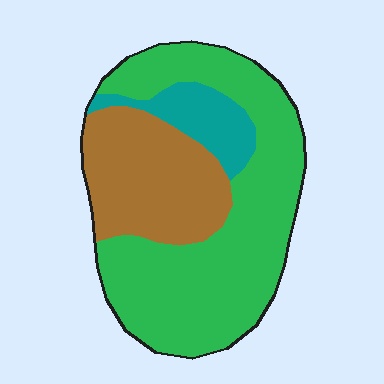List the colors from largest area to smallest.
From largest to smallest: green, brown, teal.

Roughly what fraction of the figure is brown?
Brown takes up about one quarter (1/4) of the figure.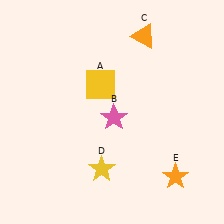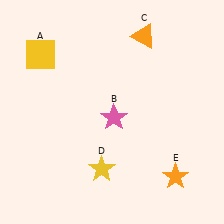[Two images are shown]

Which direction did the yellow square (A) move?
The yellow square (A) moved left.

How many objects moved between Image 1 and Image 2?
1 object moved between the two images.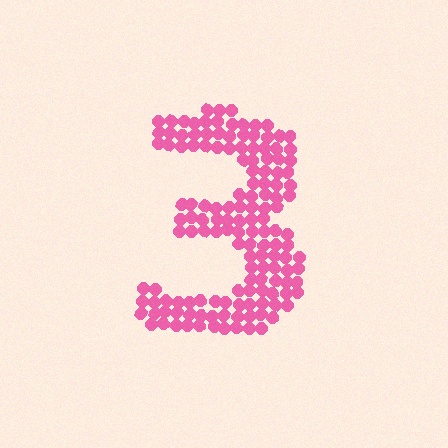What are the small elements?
The small elements are circles.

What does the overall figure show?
The overall figure shows the digit 3.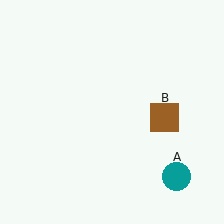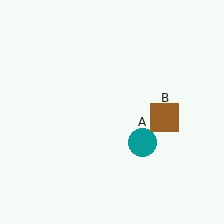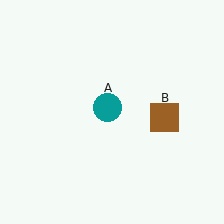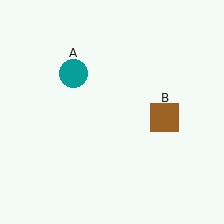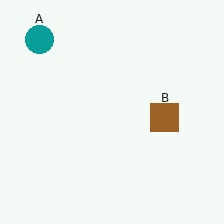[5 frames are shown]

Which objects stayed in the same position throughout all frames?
Brown square (object B) remained stationary.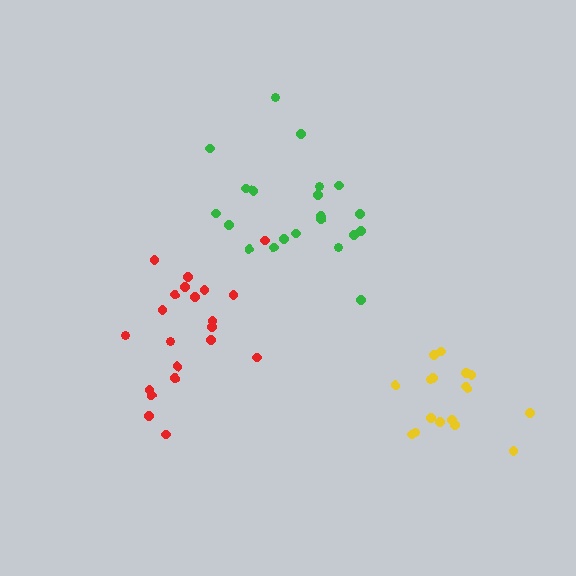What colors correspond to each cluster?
The clusters are colored: red, green, yellow.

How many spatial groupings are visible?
There are 3 spatial groupings.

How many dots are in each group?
Group 1: 21 dots, Group 2: 21 dots, Group 3: 17 dots (59 total).